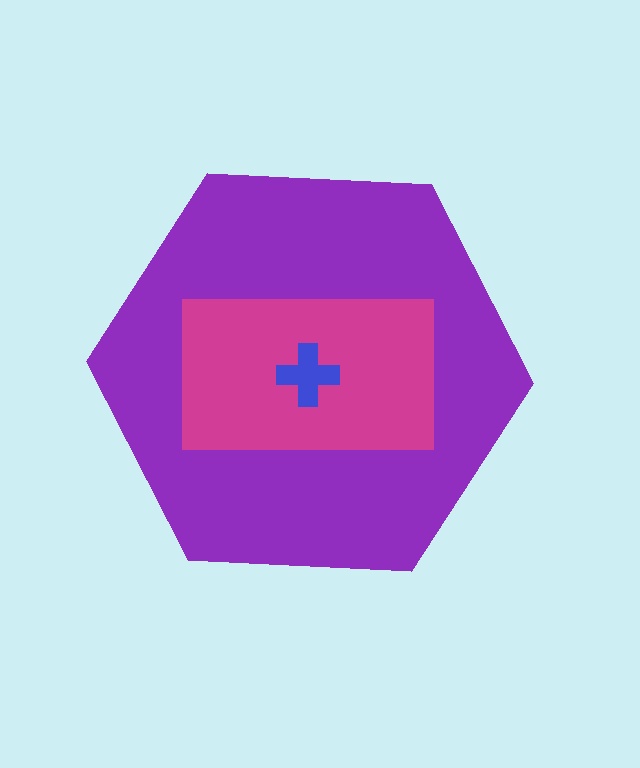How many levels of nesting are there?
3.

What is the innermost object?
The blue cross.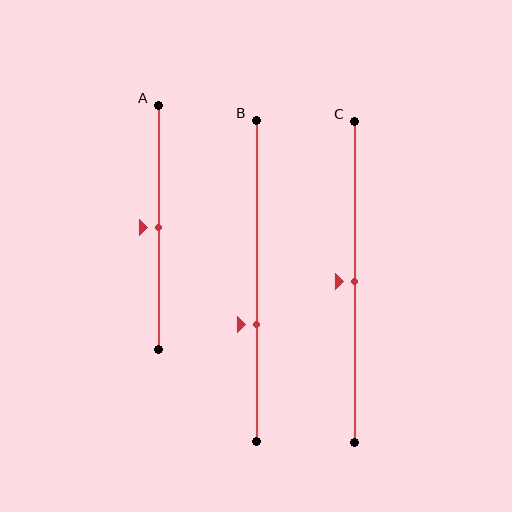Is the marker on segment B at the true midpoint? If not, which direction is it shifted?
No, the marker on segment B is shifted downward by about 13% of the segment length.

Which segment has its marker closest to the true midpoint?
Segment A has its marker closest to the true midpoint.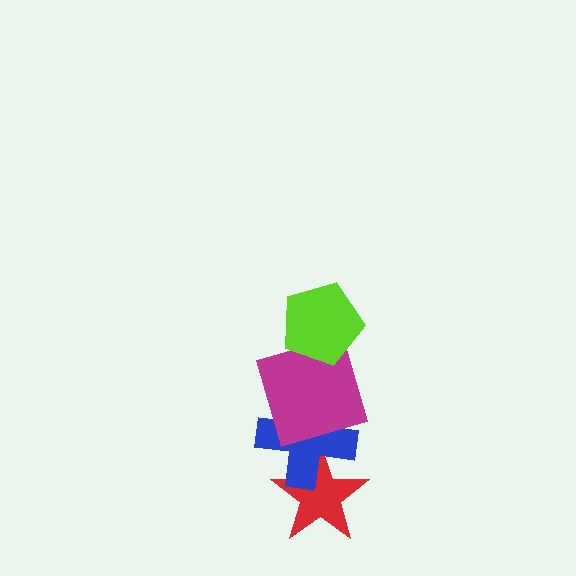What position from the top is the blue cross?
The blue cross is 3rd from the top.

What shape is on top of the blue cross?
The magenta square is on top of the blue cross.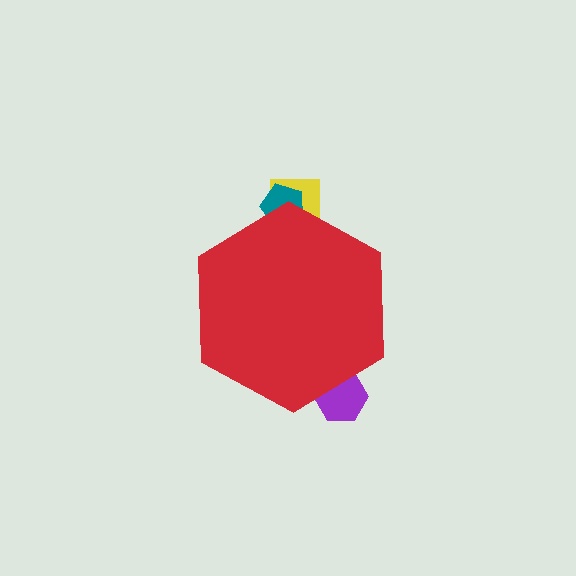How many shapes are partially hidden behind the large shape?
3 shapes are partially hidden.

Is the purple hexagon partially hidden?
Yes, the purple hexagon is partially hidden behind the red hexagon.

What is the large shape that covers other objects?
A red hexagon.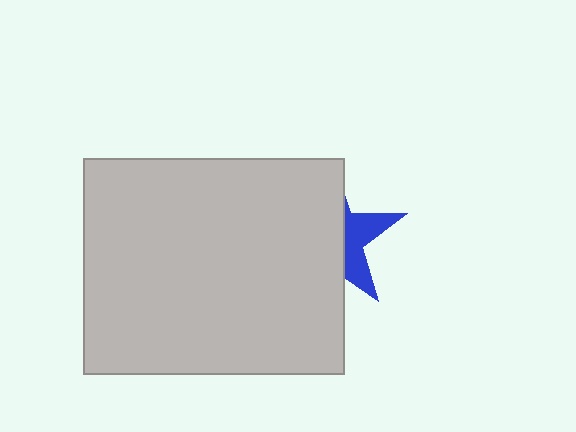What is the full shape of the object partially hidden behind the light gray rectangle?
The partially hidden object is a blue star.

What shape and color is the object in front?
The object in front is a light gray rectangle.